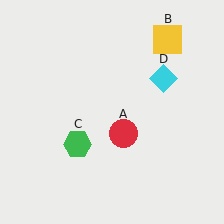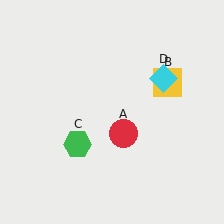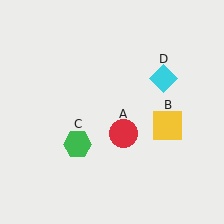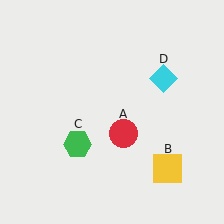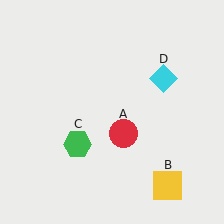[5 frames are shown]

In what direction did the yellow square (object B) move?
The yellow square (object B) moved down.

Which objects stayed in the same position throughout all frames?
Red circle (object A) and green hexagon (object C) and cyan diamond (object D) remained stationary.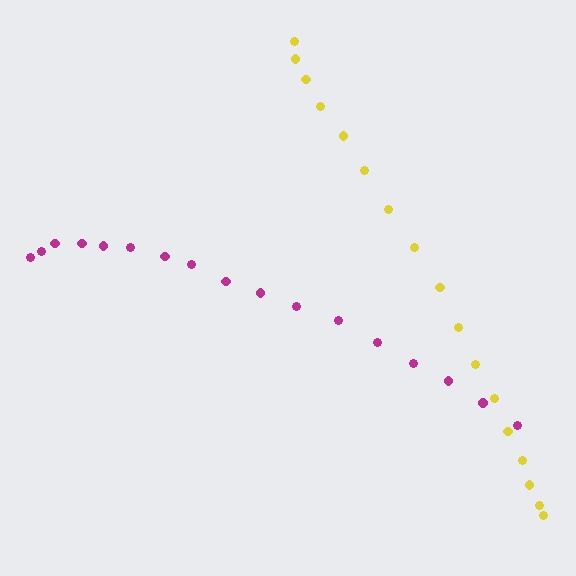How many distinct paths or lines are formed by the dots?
There are 2 distinct paths.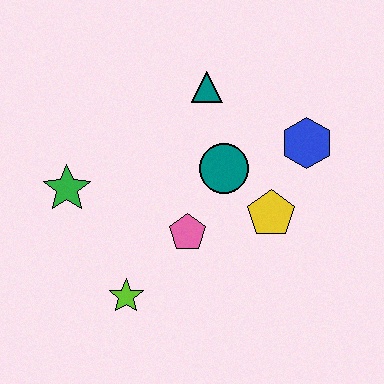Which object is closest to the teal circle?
The yellow pentagon is closest to the teal circle.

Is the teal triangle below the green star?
No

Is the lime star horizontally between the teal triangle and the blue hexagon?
No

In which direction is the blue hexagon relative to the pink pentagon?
The blue hexagon is to the right of the pink pentagon.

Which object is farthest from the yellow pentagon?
The green star is farthest from the yellow pentagon.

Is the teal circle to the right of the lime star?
Yes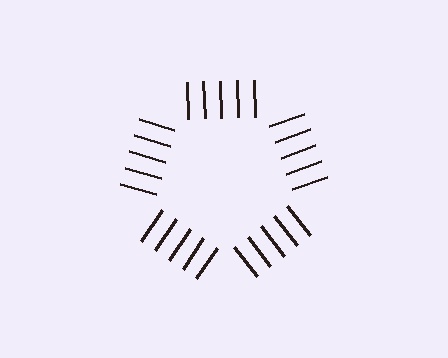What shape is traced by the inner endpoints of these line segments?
An illusory pentagon — the line segments terminate on its edges but no continuous stroke is drawn.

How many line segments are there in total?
25 — 5 along each of the 5 edges.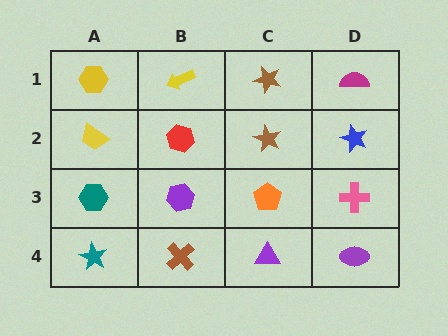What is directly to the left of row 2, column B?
A yellow trapezoid.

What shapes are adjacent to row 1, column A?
A yellow trapezoid (row 2, column A), a yellow arrow (row 1, column B).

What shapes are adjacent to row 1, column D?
A blue star (row 2, column D), a brown star (row 1, column C).